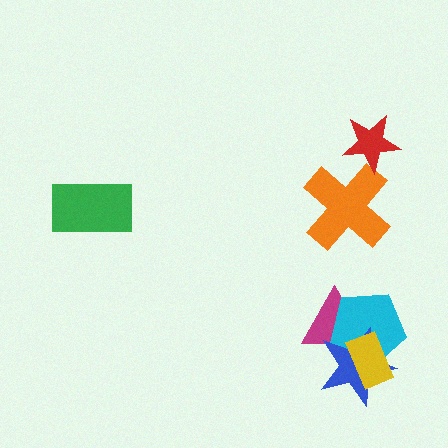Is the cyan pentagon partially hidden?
Yes, it is partially covered by another shape.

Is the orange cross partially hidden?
Yes, it is partially covered by another shape.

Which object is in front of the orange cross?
The red star is in front of the orange cross.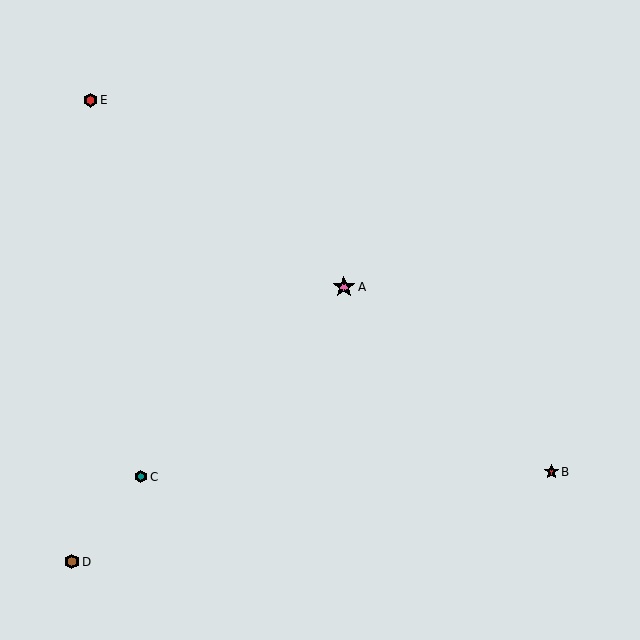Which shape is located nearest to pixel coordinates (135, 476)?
The teal hexagon (labeled C) at (141, 477) is nearest to that location.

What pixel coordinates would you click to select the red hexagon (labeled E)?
Click at (90, 100) to select the red hexagon E.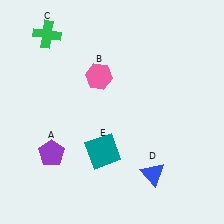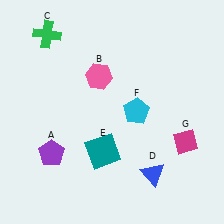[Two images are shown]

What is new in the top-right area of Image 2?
A cyan pentagon (F) was added in the top-right area of Image 2.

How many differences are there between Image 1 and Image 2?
There are 2 differences between the two images.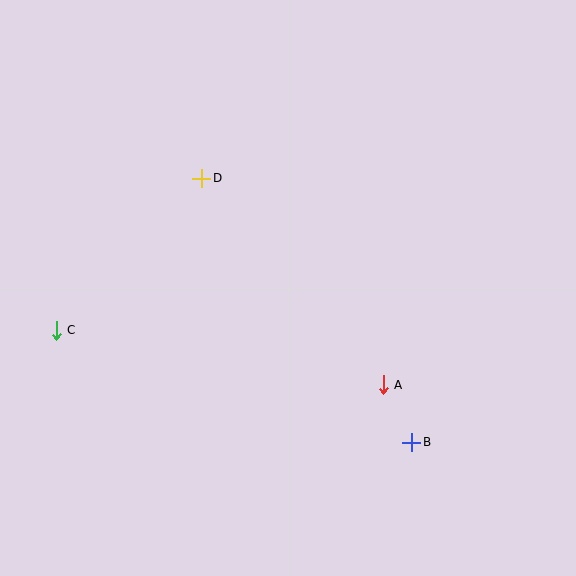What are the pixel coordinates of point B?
Point B is at (412, 442).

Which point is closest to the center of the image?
Point A at (383, 385) is closest to the center.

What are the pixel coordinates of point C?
Point C is at (56, 330).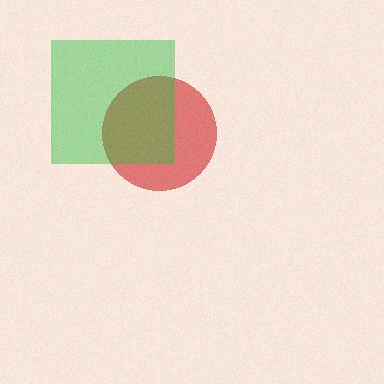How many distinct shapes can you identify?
There are 2 distinct shapes: a red circle, a green square.